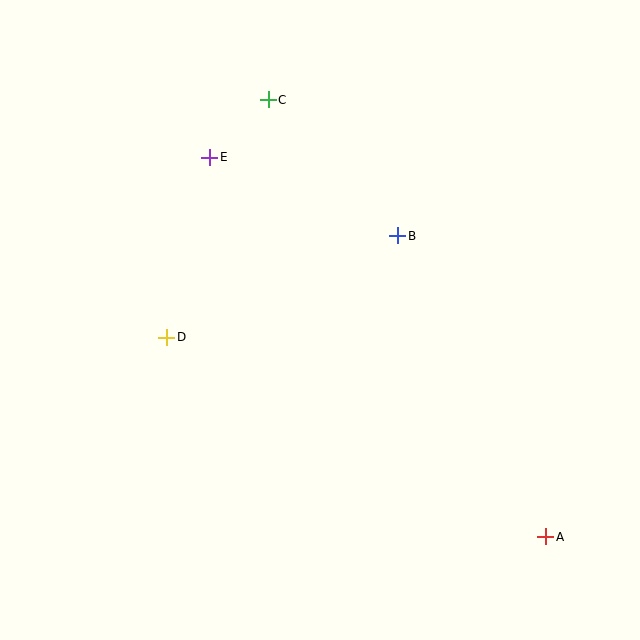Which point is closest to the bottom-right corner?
Point A is closest to the bottom-right corner.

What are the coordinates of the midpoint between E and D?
The midpoint between E and D is at (188, 247).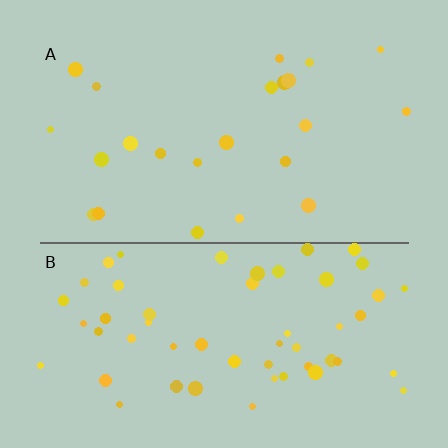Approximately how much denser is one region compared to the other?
Approximately 2.5× — region B over region A.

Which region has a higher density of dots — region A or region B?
B (the bottom).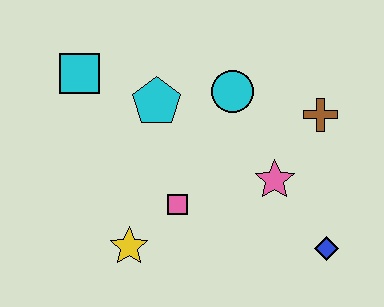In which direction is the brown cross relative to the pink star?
The brown cross is above the pink star.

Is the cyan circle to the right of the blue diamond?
No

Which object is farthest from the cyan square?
The blue diamond is farthest from the cyan square.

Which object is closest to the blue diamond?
The pink star is closest to the blue diamond.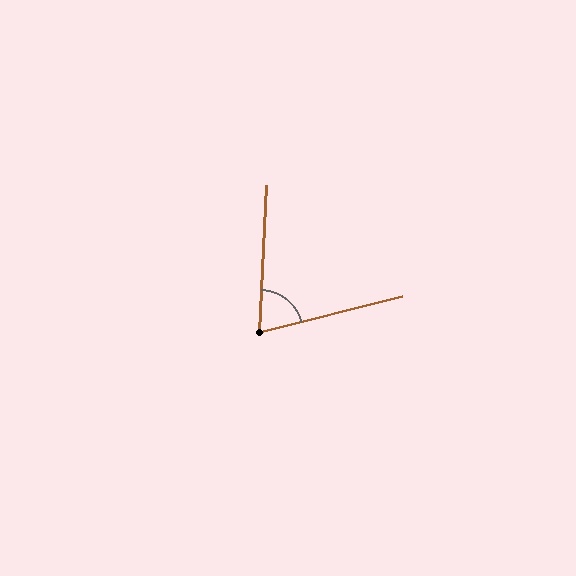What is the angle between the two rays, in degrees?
Approximately 73 degrees.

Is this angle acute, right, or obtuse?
It is acute.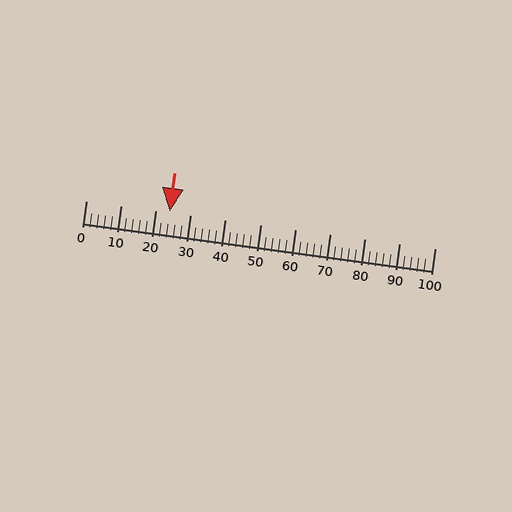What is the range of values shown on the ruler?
The ruler shows values from 0 to 100.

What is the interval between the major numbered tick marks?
The major tick marks are spaced 10 units apart.